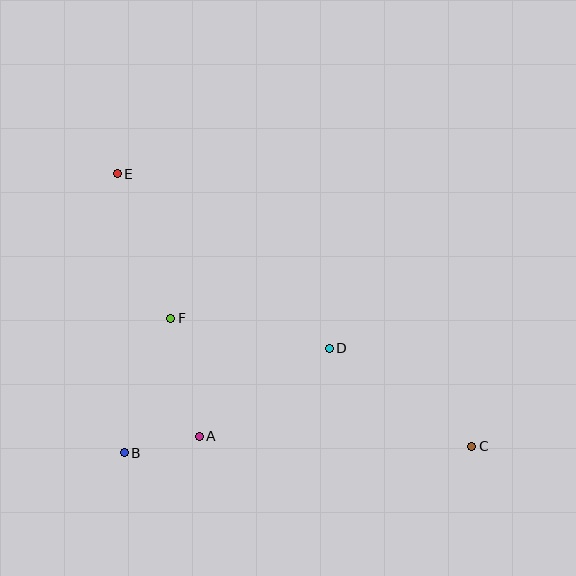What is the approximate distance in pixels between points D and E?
The distance between D and E is approximately 274 pixels.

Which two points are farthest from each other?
Points C and E are farthest from each other.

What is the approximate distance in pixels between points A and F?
The distance between A and F is approximately 122 pixels.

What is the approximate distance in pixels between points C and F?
The distance between C and F is approximately 327 pixels.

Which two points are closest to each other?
Points A and B are closest to each other.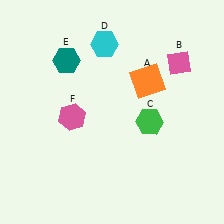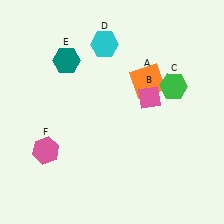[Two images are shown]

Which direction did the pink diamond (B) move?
The pink diamond (B) moved down.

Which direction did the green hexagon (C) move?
The green hexagon (C) moved up.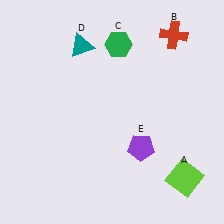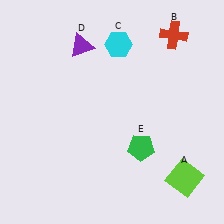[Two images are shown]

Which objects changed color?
C changed from green to cyan. D changed from teal to purple. E changed from purple to green.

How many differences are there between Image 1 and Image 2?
There are 3 differences between the two images.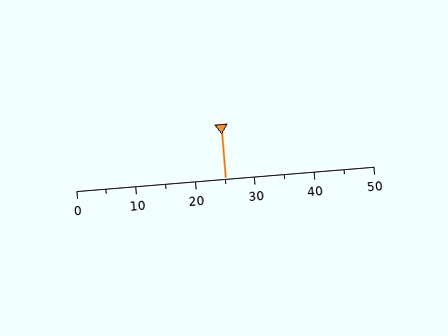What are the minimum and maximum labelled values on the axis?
The axis runs from 0 to 50.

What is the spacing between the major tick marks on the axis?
The major ticks are spaced 10 apart.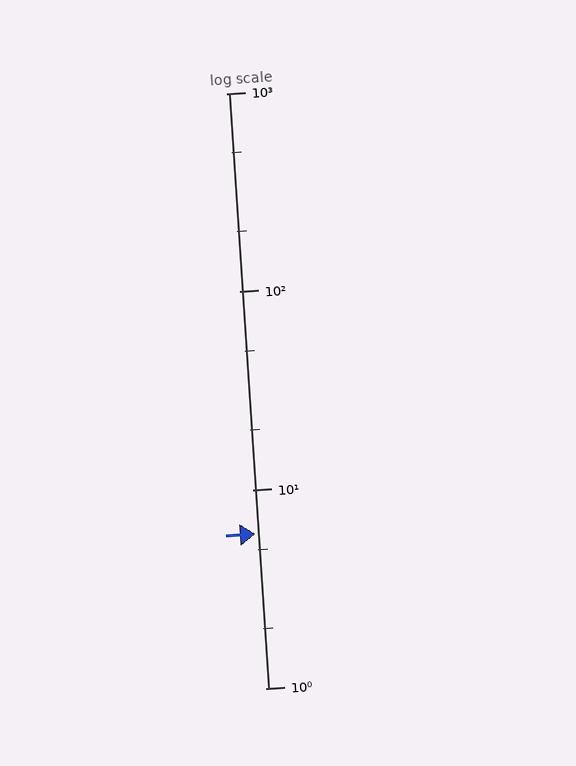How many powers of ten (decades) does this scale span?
The scale spans 3 decades, from 1 to 1000.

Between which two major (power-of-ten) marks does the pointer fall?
The pointer is between 1 and 10.